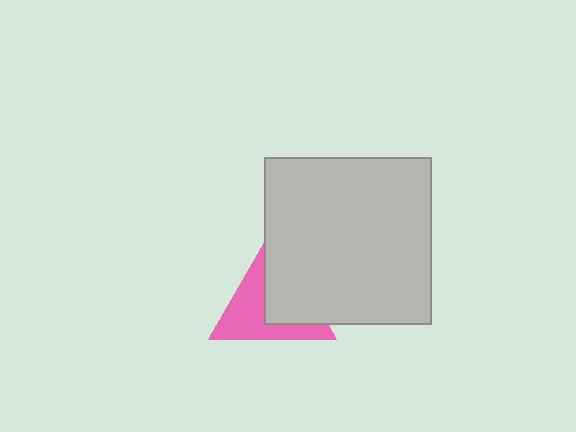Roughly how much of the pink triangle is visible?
About half of it is visible (roughly 50%).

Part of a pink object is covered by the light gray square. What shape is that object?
It is a triangle.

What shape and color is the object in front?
The object in front is a light gray square.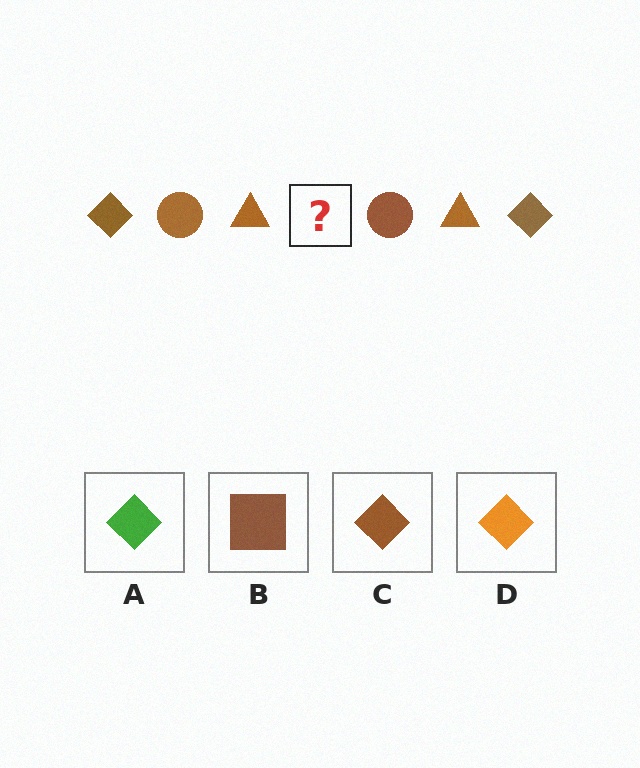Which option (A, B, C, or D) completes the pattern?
C.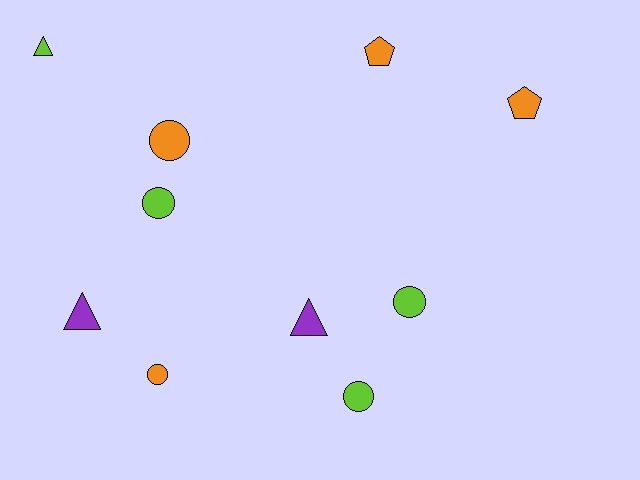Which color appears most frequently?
Orange, with 4 objects.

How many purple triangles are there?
There are 2 purple triangles.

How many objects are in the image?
There are 10 objects.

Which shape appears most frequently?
Circle, with 5 objects.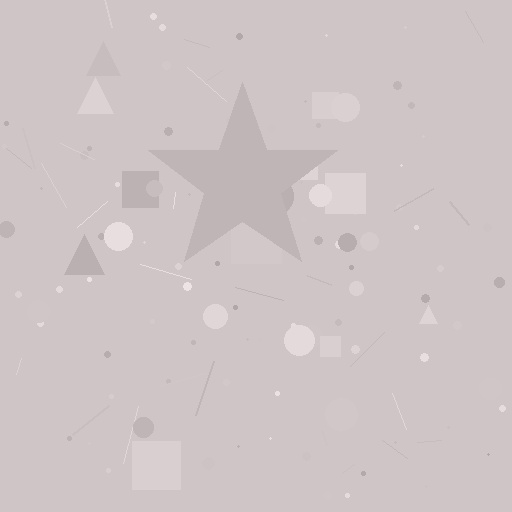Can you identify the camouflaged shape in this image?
The camouflaged shape is a star.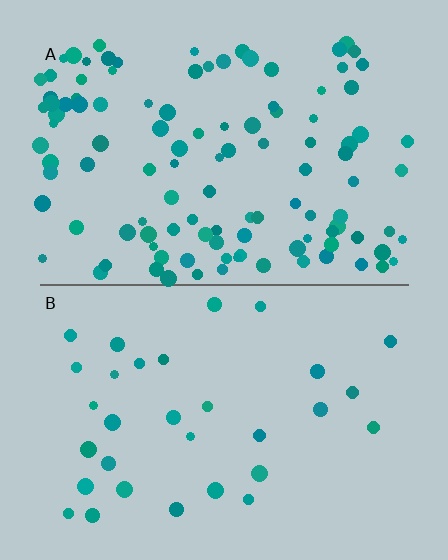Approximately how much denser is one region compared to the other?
Approximately 3.6× — region A over region B.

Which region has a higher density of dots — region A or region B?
A (the top).